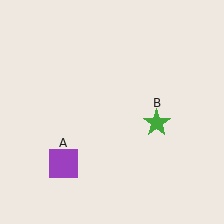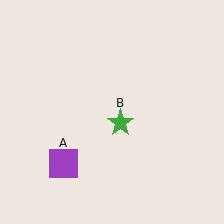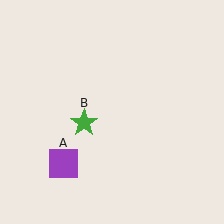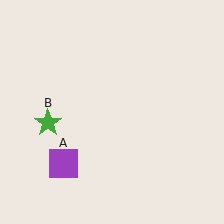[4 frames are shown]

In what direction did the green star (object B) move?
The green star (object B) moved left.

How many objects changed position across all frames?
1 object changed position: green star (object B).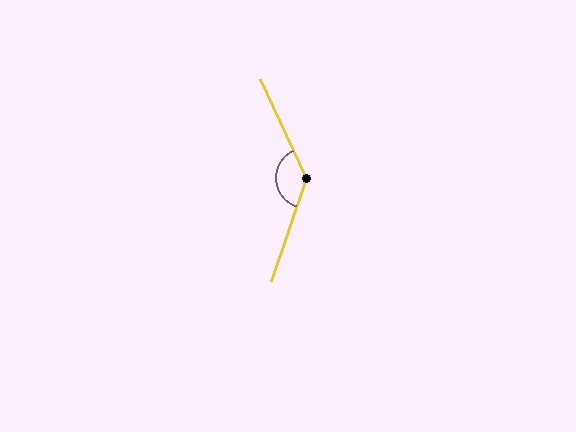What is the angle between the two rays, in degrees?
Approximately 136 degrees.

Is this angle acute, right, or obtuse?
It is obtuse.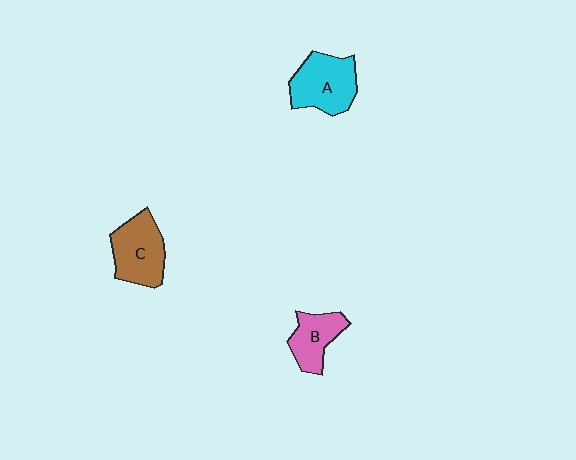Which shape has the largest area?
Shape A (cyan).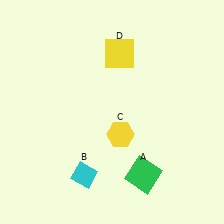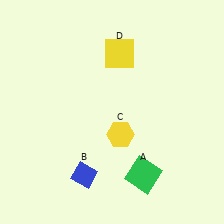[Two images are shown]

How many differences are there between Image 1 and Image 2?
There is 1 difference between the two images.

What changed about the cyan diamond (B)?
In Image 1, B is cyan. In Image 2, it changed to blue.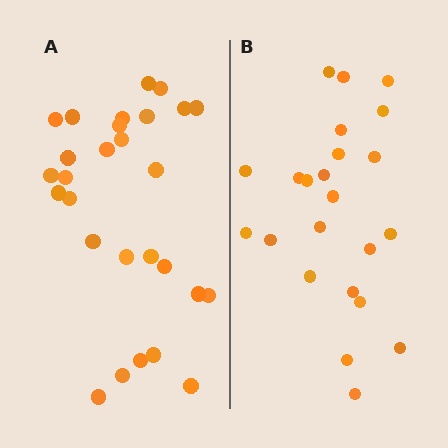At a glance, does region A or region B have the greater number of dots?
Region A (the left region) has more dots.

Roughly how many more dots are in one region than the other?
Region A has about 5 more dots than region B.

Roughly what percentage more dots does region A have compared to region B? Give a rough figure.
About 20% more.